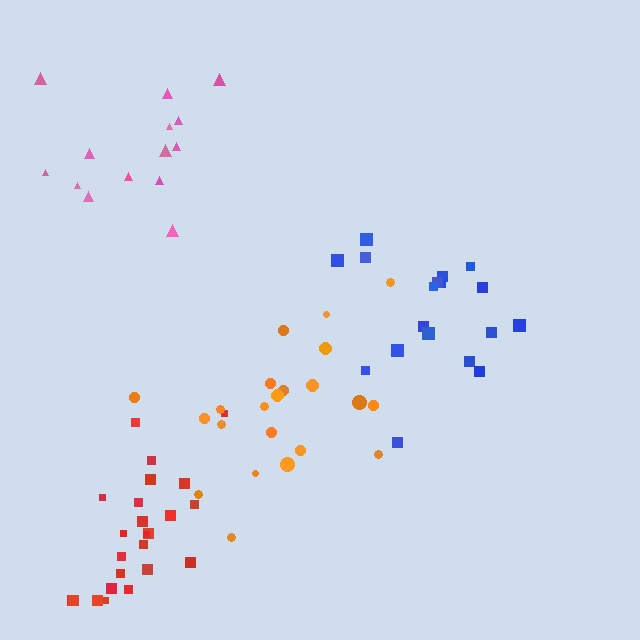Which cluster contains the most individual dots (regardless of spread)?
Red (24).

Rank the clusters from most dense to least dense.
red, orange, blue, pink.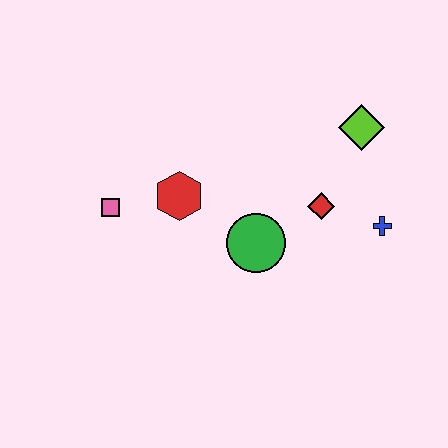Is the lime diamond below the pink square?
No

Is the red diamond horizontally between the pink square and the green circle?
No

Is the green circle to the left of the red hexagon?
No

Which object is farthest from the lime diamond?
The pink square is farthest from the lime diamond.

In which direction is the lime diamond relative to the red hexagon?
The lime diamond is to the right of the red hexagon.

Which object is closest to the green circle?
The red diamond is closest to the green circle.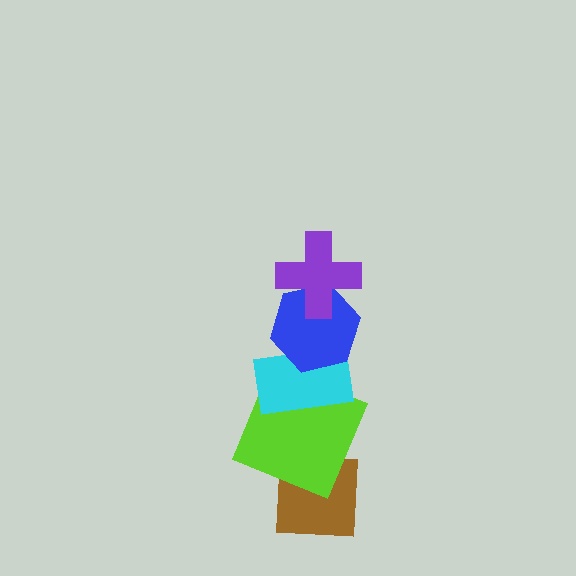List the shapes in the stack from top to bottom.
From top to bottom: the purple cross, the blue hexagon, the cyan rectangle, the lime square, the brown square.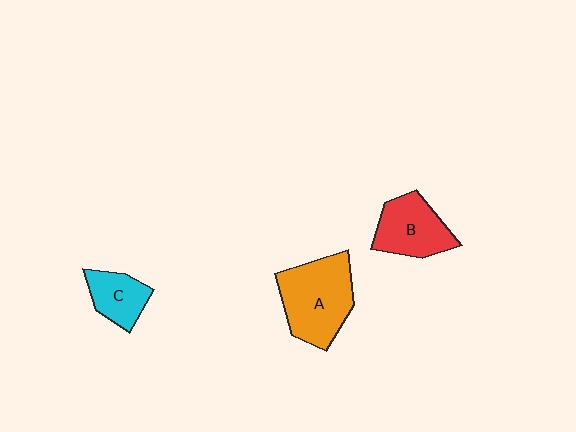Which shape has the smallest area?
Shape C (cyan).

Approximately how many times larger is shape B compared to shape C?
Approximately 1.4 times.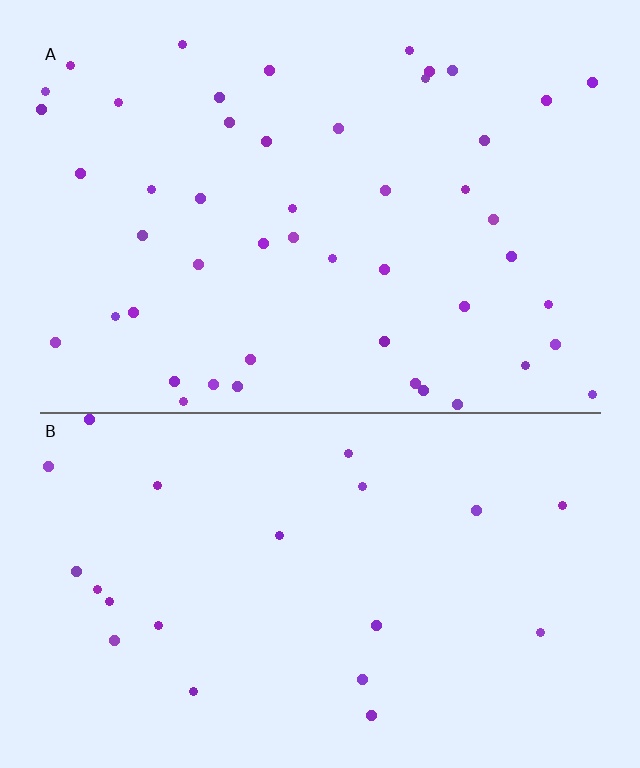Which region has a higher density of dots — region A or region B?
A (the top).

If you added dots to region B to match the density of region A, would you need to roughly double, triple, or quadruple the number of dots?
Approximately double.